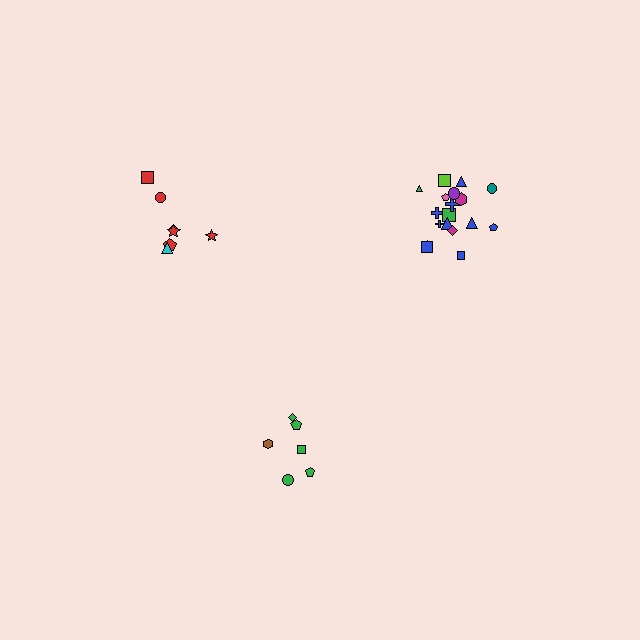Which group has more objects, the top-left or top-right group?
The top-right group.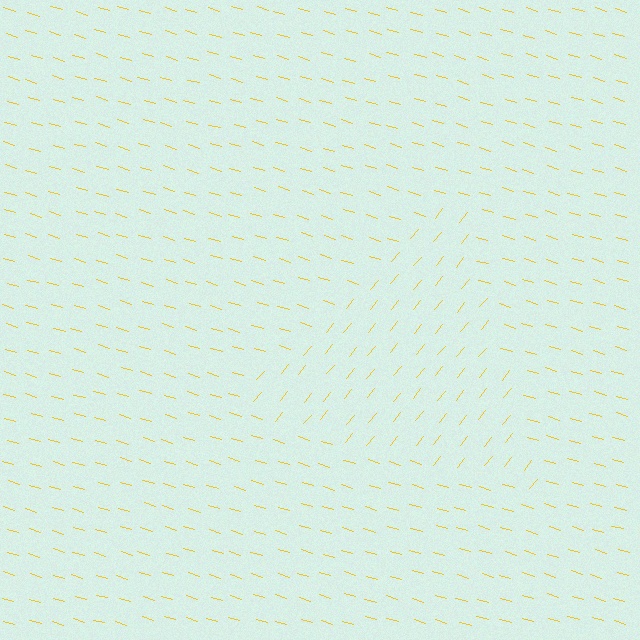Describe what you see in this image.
The image is filled with small yellow line segments. A triangle region in the image has lines oriented differently from the surrounding lines, creating a visible texture boundary.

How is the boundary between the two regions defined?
The boundary is defined purely by a change in line orientation (approximately 67 degrees difference). All lines are the same color and thickness.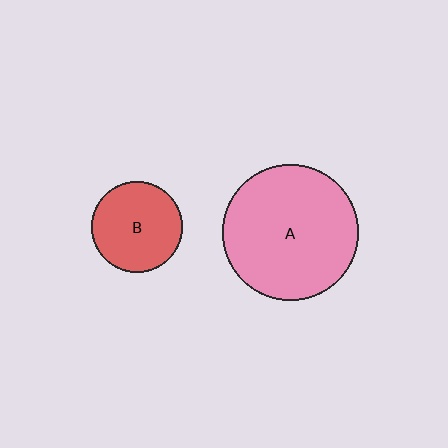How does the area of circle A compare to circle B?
Approximately 2.2 times.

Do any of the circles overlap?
No, none of the circles overlap.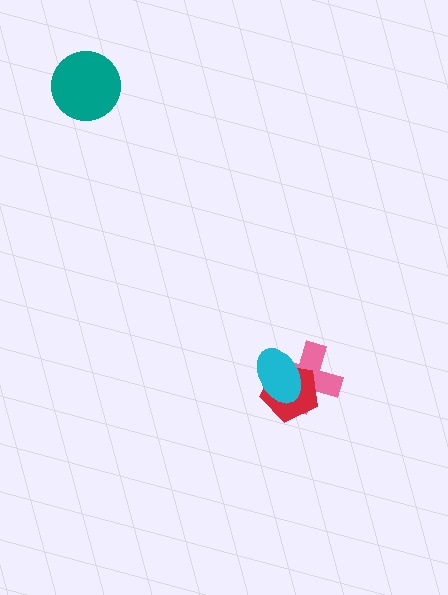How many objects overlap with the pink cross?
2 objects overlap with the pink cross.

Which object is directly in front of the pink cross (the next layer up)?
The red pentagon is directly in front of the pink cross.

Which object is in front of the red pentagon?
The cyan ellipse is in front of the red pentagon.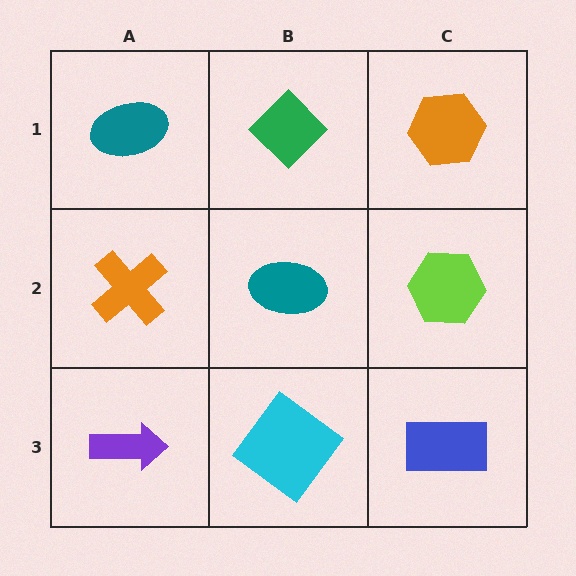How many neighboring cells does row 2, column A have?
3.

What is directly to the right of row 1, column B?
An orange hexagon.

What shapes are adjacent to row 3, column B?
A teal ellipse (row 2, column B), a purple arrow (row 3, column A), a blue rectangle (row 3, column C).